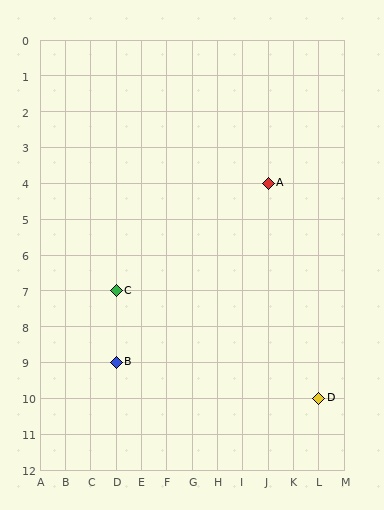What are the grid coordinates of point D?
Point D is at grid coordinates (L, 10).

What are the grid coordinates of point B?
Point B is at grid coordinates (D, 9).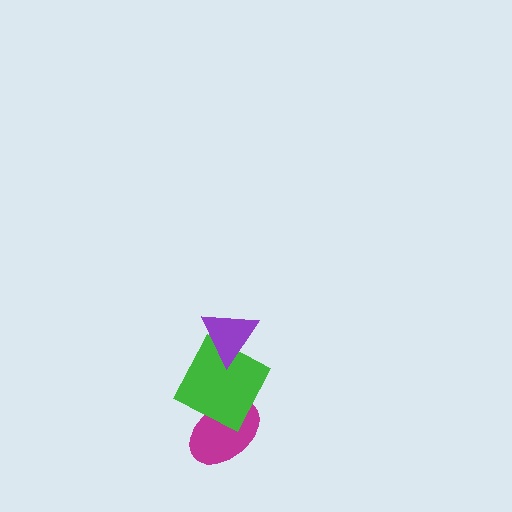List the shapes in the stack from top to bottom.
From top to bottom: the purple triangle, the green square, the magenta ellipse.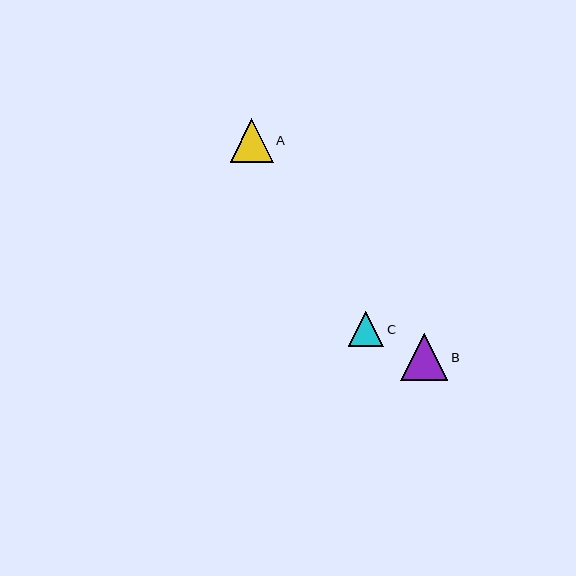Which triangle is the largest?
Triangle B is the largest with a size of approximately 47 pixels.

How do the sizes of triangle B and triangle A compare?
Triangle B and triangle A are approximately the same size.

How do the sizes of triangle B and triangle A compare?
Triangle B and triangle A are approximately the same size.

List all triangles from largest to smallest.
From largest to smallest: B, A, C.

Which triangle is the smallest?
Triangle C is the smallest with a size of approximately 36 pixels.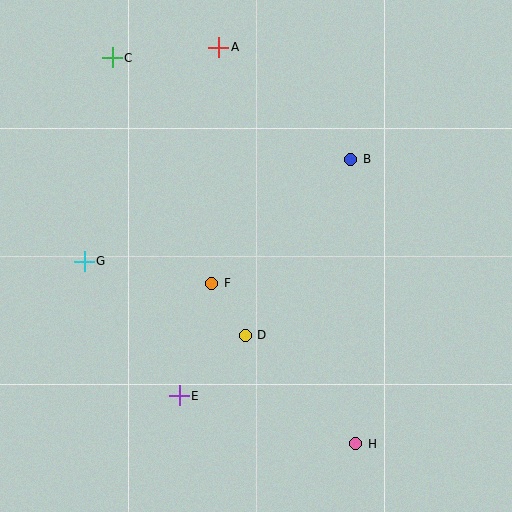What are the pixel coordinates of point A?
Point A is at (219, 47).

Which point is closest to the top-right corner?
Point B is closest to the top-right corner.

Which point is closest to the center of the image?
Point F at (212, 283) is closest to the center.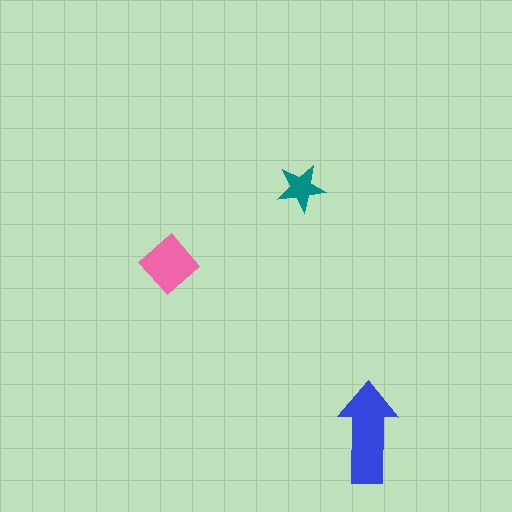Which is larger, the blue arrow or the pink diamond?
The blue arrow.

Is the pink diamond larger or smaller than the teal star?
Larger.